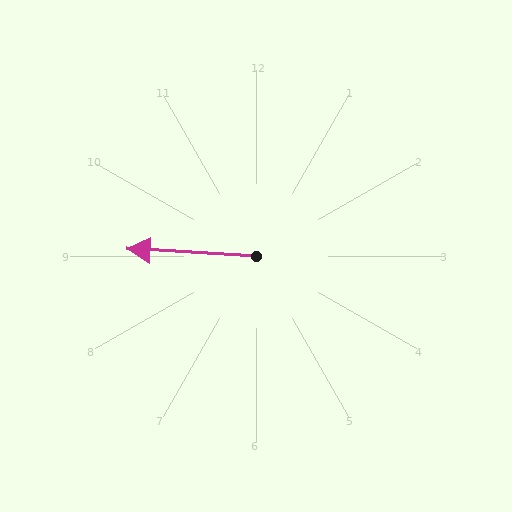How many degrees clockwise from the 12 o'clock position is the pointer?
Approximately 273 degrees.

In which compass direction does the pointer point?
West.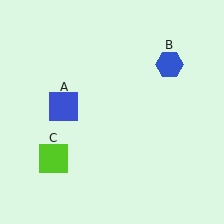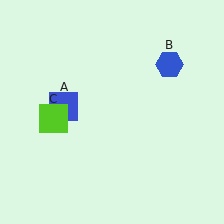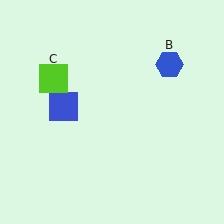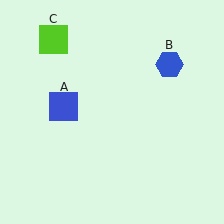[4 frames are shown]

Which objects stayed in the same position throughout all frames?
Blue square (object A) and blue hexagon (object B) remained stationary.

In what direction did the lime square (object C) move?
The lime square (object C) moved up.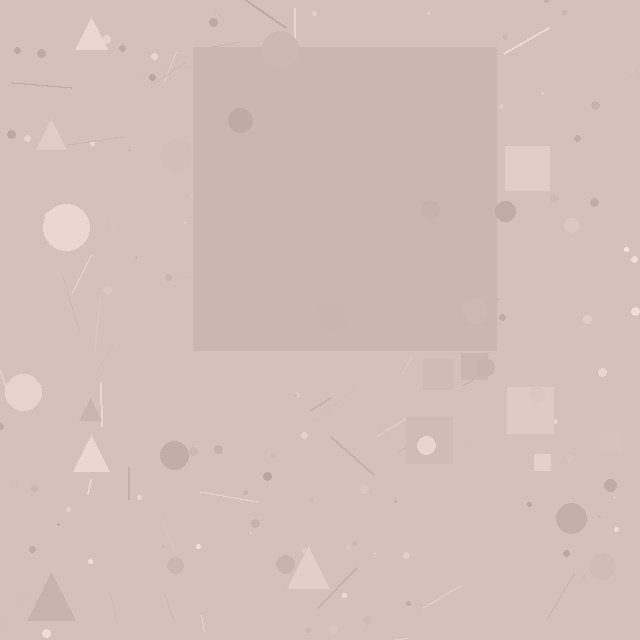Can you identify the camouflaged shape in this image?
The camouflaged shape is a square.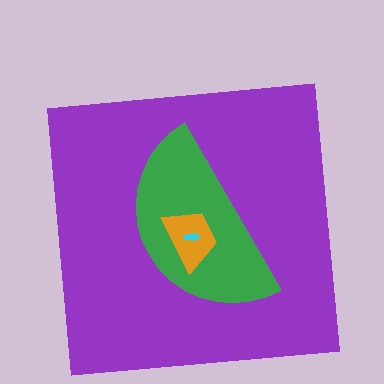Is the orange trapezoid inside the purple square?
Yes.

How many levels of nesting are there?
4.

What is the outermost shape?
The purple square.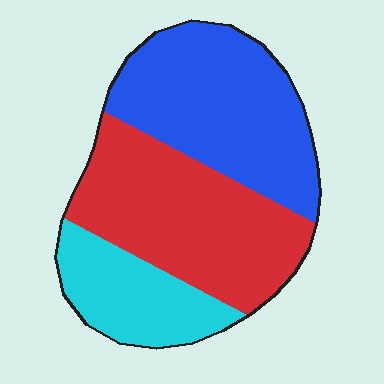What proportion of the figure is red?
Red takes up about two fifths (2/5) of the figure.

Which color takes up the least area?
Cyan, at roughly 20%.